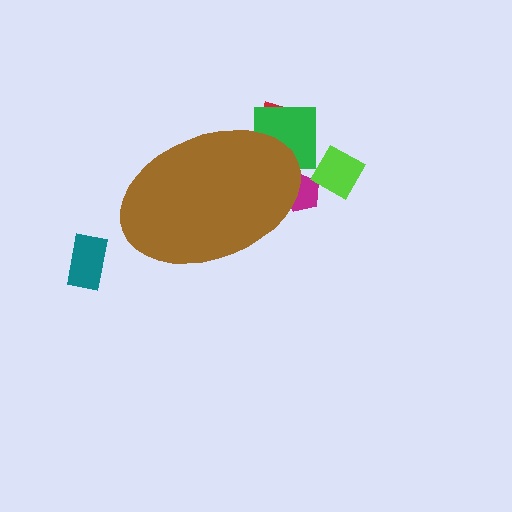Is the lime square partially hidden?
No, the lime square is fully visible.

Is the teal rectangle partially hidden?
No, the teal rectangle is fully visible.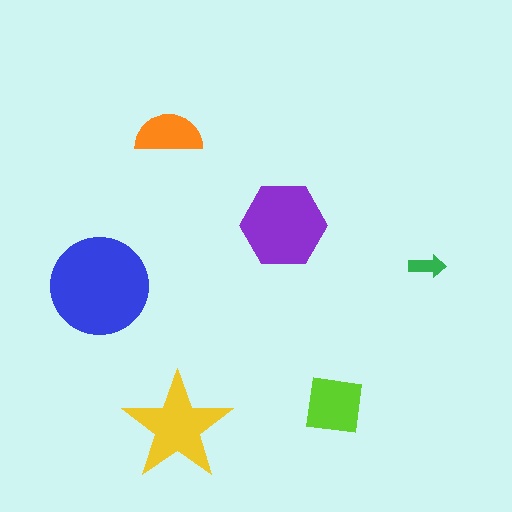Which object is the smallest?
The green arrow.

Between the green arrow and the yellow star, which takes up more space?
The yellow star.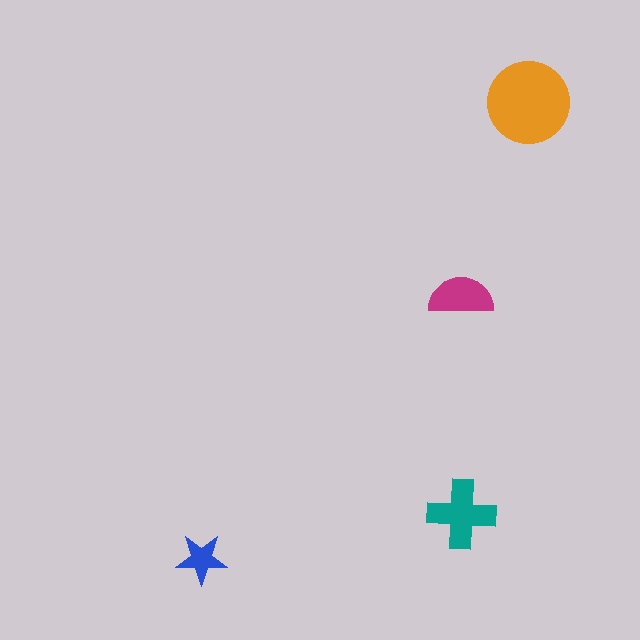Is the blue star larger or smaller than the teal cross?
Smaller.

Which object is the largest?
The orange circle.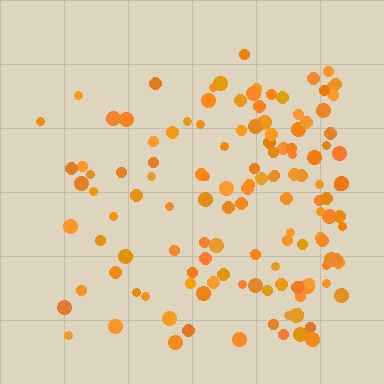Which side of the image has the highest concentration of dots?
The right.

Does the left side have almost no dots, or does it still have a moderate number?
Still a moderate number, just noticeably fewer than the right.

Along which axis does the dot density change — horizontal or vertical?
Horizontal.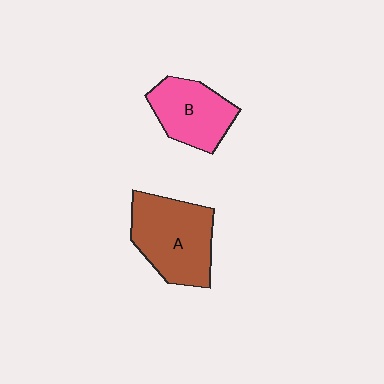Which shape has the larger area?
Shape A (brown).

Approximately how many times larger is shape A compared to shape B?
Approximately 1.4 times.